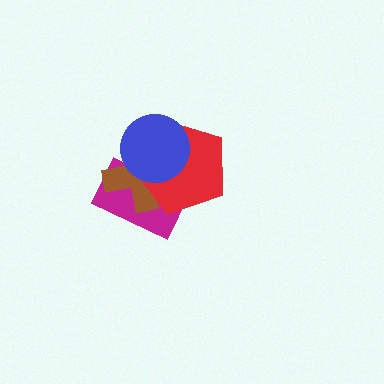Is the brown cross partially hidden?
Yes, it is partially covered by another shape.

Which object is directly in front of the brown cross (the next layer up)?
The red pentagon is directly in front of the brown cross.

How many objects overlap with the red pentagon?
3 objects overlap with the red pentagon.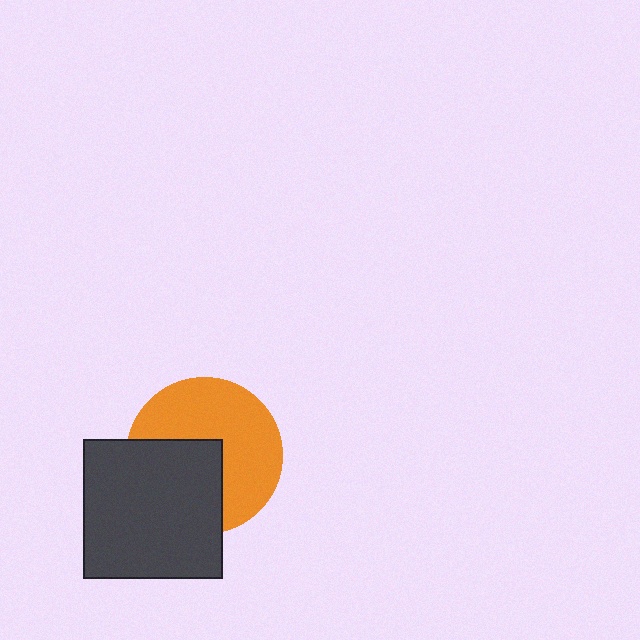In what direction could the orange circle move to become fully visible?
The orange circle could move toward the upper-right. That would shift it out from behind the dark gray square entirely.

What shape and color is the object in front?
The object in front is a dark gray square.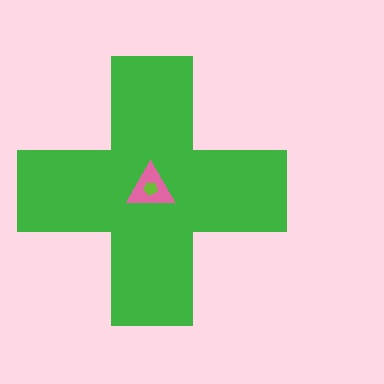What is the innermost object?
The lime pentagon.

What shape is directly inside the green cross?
The pink triangle.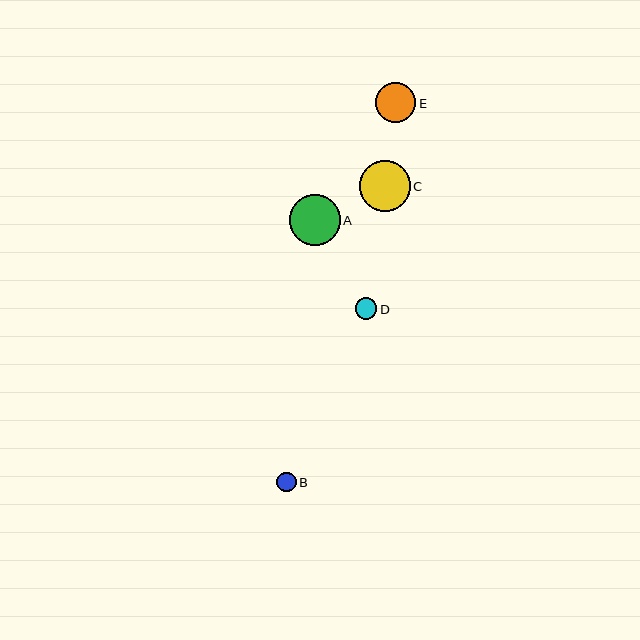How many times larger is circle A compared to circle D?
Circle A is approximately 2.3 times the size of circle D.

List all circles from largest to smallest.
From largest to smallest: A, C, E, D, B.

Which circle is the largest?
Circle A is the largest with a size of approximately 51 pixels.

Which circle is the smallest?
Circle B is the smallest with a size of approximately 20 pixels.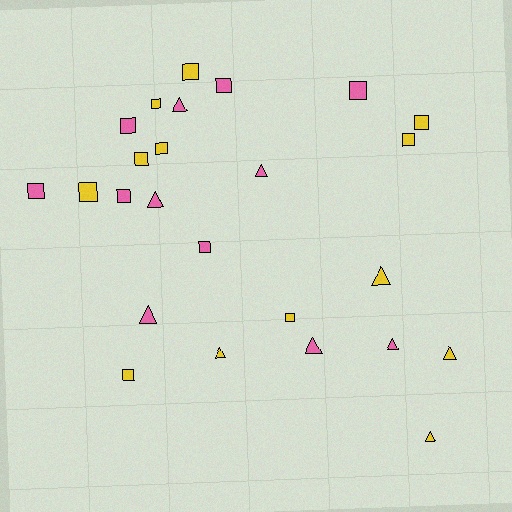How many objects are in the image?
There are 25 objects.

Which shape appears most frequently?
Square, with 15 objects.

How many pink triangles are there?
There are 6 pink triangles.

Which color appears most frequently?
Yellow, with 13 objects.